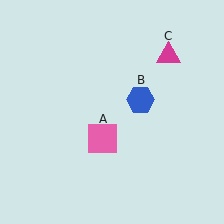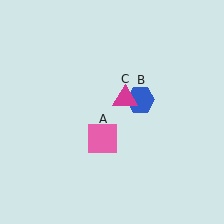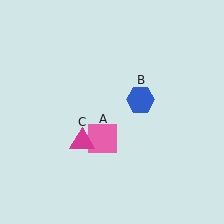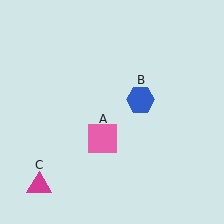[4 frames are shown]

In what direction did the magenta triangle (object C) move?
The magenta triangle (object C) moved down and to the left.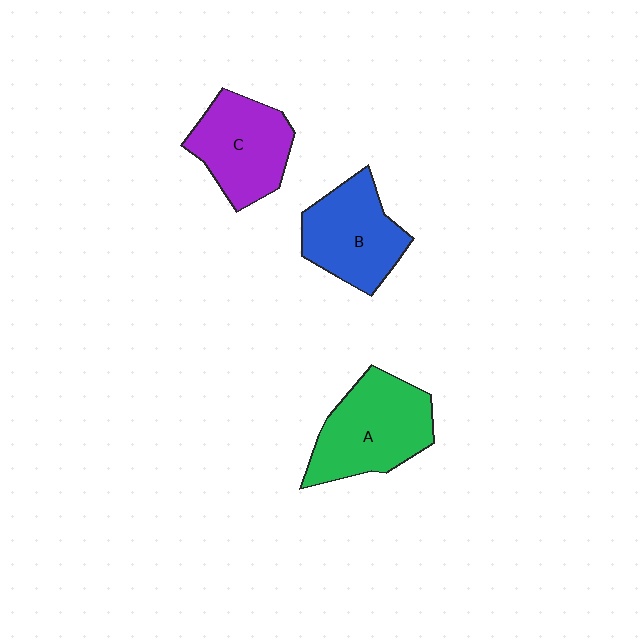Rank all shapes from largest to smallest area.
From largest to smallest: A (green), B (blue), C (purple).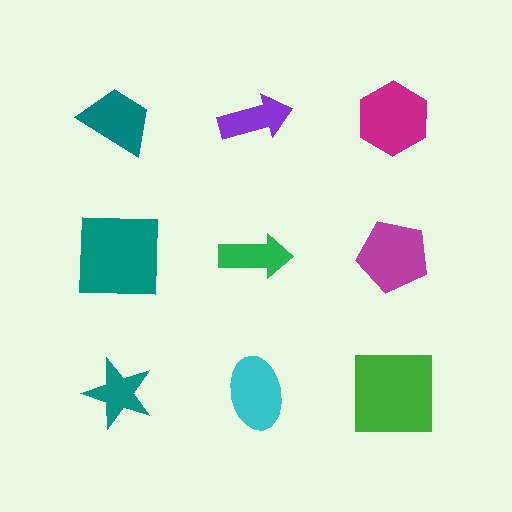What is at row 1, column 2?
A purple arrow.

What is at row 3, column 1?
A teal star.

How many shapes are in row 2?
3 shapes.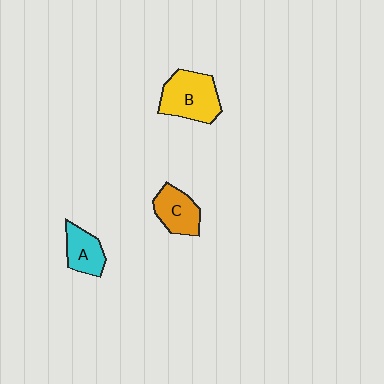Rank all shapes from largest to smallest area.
From largest to smallest: B (yellow), C (orange), A (cyan).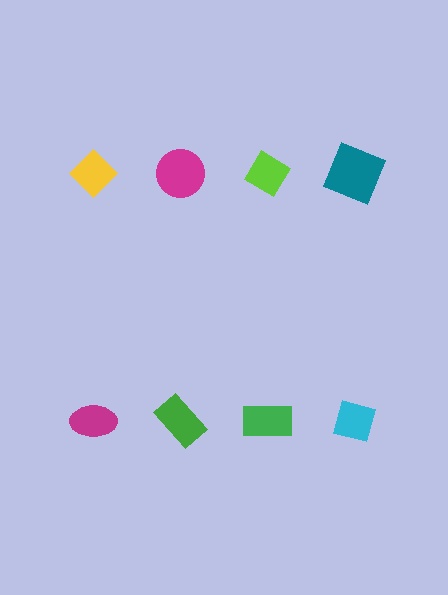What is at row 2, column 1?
A magenta ellipse.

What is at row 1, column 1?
A yellow diamond.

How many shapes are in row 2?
4 shapes.